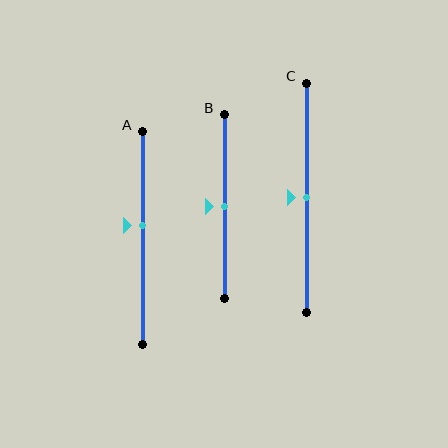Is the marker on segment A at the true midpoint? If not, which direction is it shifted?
No, the marker on segment A is shifted upward by about 6% of the segment length.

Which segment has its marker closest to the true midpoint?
Segment B has its marker closest to the true midpoint.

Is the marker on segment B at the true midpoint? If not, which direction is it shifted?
Yes, the marker on segment B is at the true midpoint.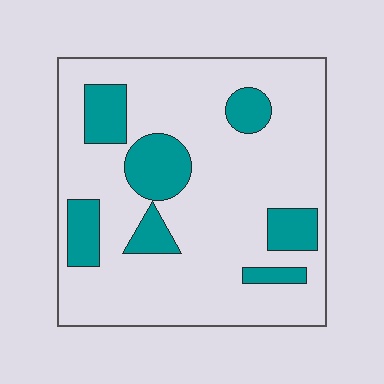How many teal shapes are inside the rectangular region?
7.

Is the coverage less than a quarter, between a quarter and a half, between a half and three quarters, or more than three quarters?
Less than a quarter.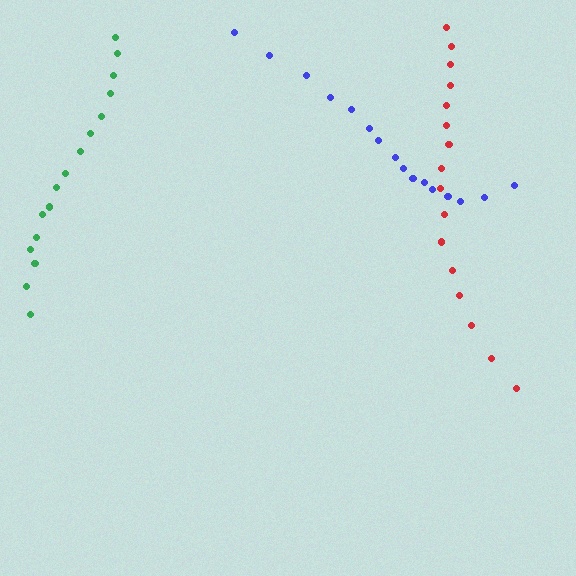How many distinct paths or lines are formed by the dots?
There are 3 distinct paths.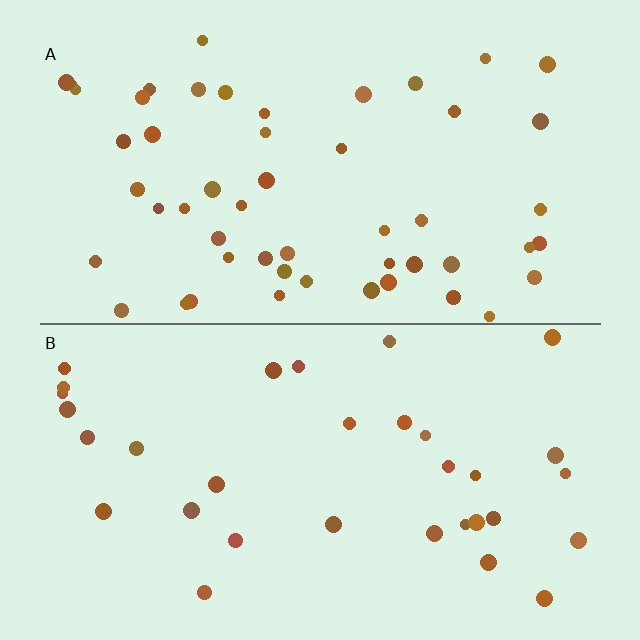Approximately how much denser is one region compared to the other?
Approximately 1.6× — region A over region B.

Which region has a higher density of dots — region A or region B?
A (the top).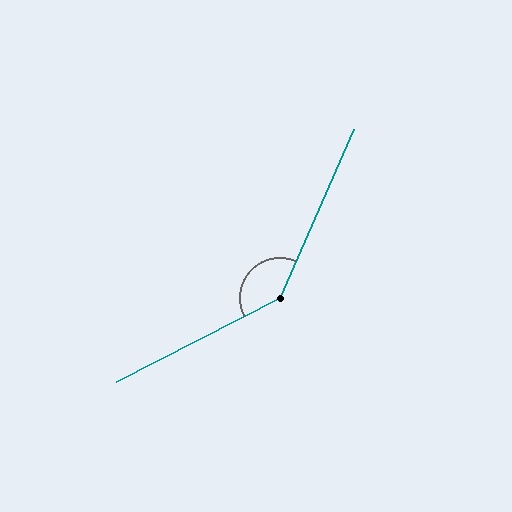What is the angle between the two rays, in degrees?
Approximately 141 degrees.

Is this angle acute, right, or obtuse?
It is obtuse.